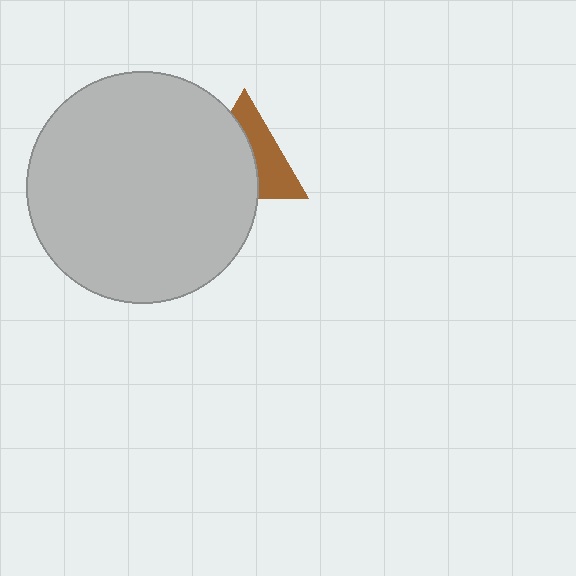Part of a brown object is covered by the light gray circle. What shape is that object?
It is a triangle.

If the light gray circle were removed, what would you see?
You would see the complete brown triangle.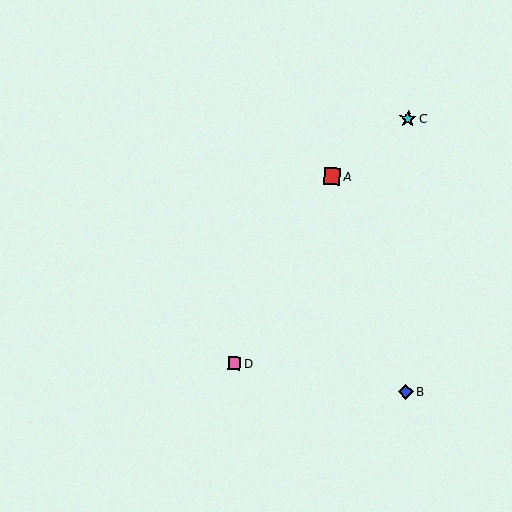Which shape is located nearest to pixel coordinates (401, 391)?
The blue diamond (labeled B) at (406, 392) is nearest to that location.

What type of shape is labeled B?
Shape B is a blue diamond.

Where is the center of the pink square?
The center of the pink square is at (234, 363).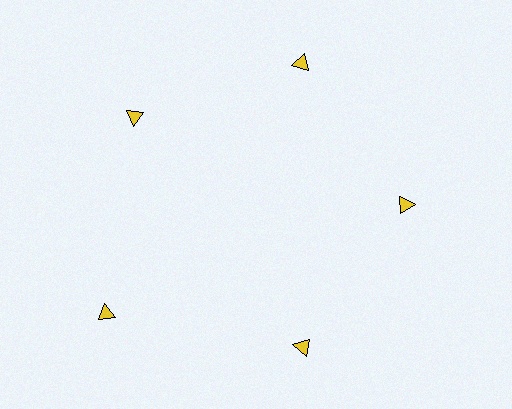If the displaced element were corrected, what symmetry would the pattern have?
It would have 5-fold rotational symmetry — the pattern would map onto itself every 72 degrees.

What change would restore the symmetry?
The symmetry would be restored by moving it inward, back onto the ring so that all 5 triangles sit at equal angles and equal distance from the center.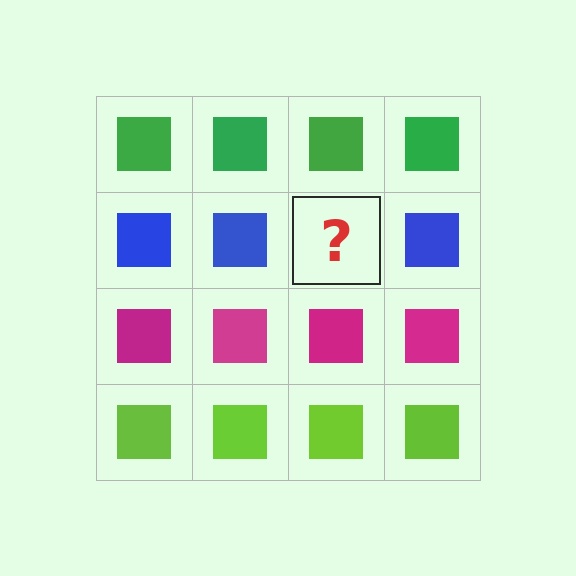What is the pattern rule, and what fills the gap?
The rule is that each row has a consistent color. The gap should be filled with a blue square.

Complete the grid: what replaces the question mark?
The question mark should be replaced with a blue square.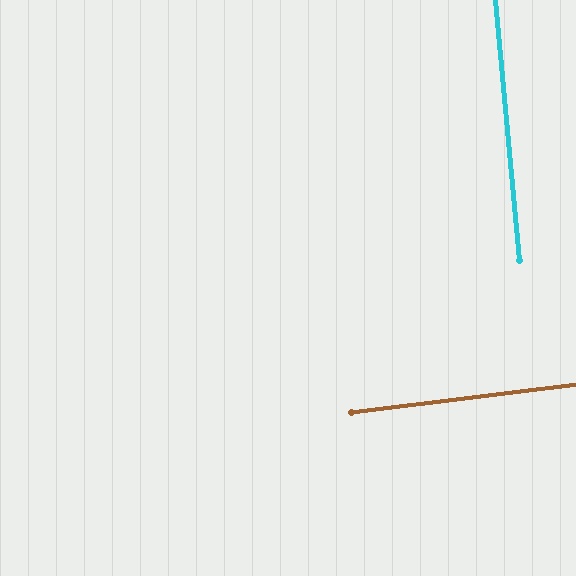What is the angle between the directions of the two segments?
Approximately 88 degrees.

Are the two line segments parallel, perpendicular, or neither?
Perpendicular — they meet at approximately 88°.